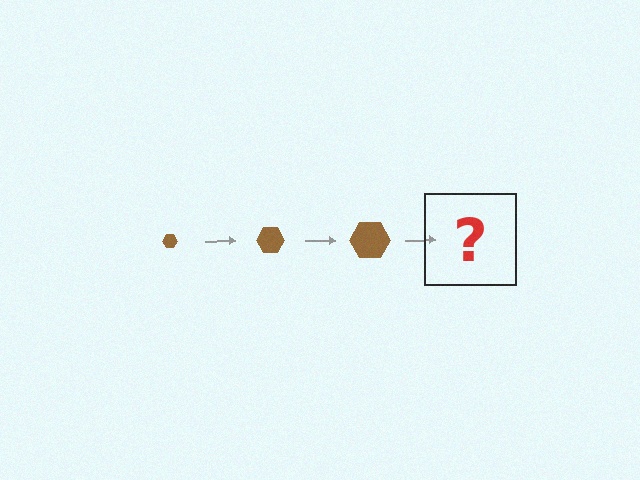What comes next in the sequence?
The next element should be a brown hexagon, larger than the previous one.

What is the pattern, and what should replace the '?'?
The pattern is that the hexagon gets progressively larger each step. The '?' should be a brown hexagon, larger than the previous one.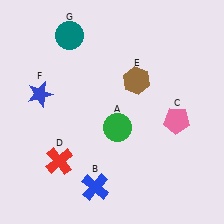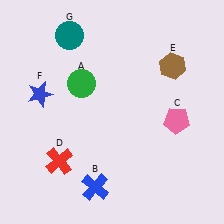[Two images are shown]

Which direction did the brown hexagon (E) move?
The brown hexagon (E) moved right.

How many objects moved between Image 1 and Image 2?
2 objects moved between the two images.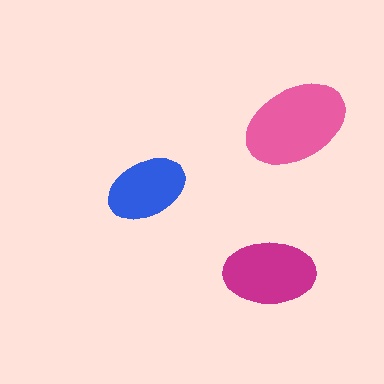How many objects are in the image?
There are 3 objects in the image.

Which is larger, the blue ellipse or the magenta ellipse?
The magenta one.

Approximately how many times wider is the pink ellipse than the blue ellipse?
About 1.5 times wider.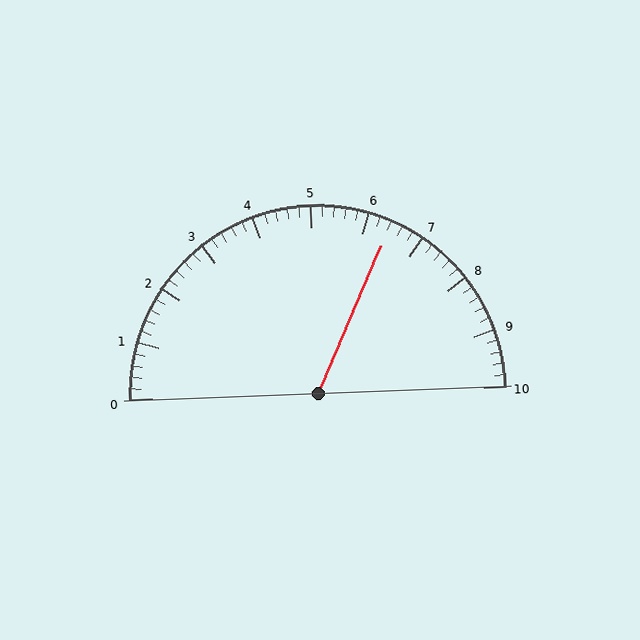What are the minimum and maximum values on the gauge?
The gauge ranges from 0 to 10.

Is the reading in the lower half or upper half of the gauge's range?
The reading is in the upper half of the range (0 to 10).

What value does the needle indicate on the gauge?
The needle indicates approximately 6.4.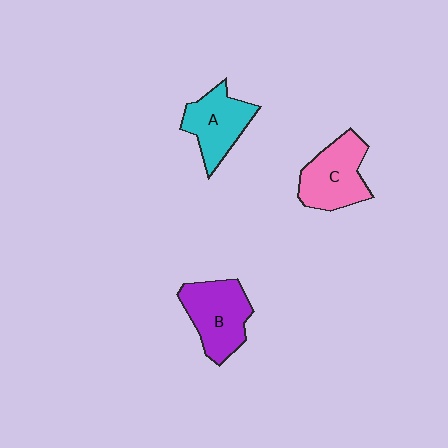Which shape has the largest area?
Shape B (purple).